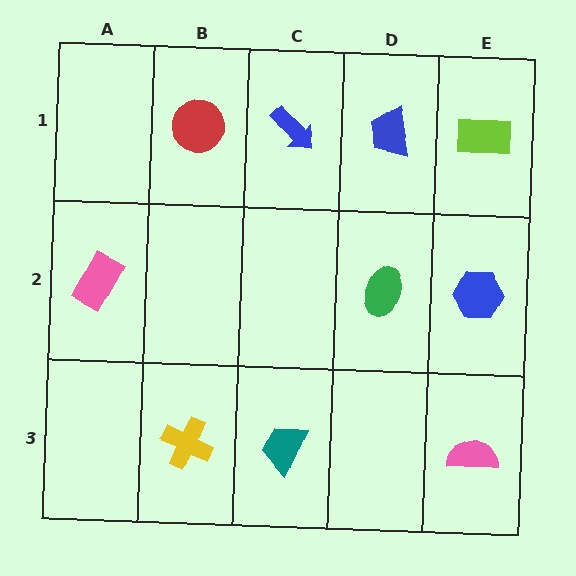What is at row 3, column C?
A teal trapezoid.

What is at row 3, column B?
A yellow cross.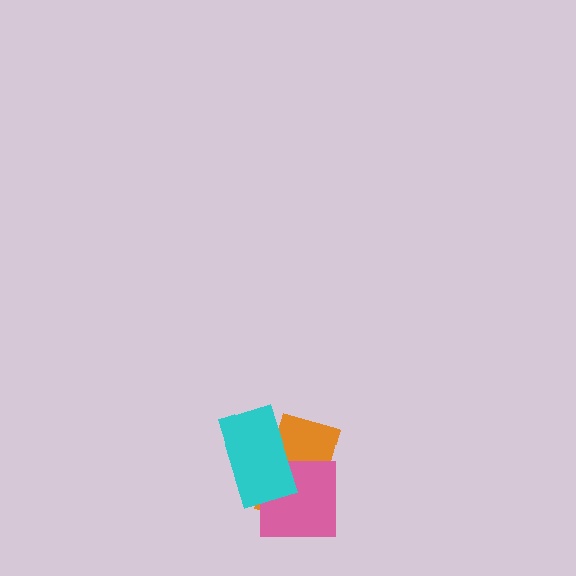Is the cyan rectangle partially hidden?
No, no other shape covers it.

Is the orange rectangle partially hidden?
Yes, it is partially covered by another shape.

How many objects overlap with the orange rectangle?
2 objects overlap with the orange rectangle.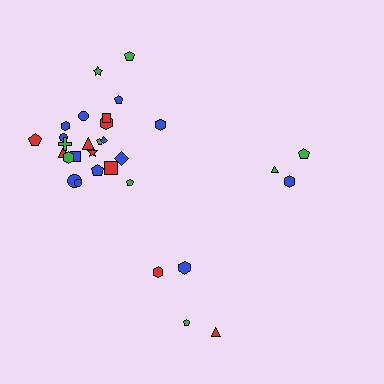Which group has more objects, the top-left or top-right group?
The top-left group.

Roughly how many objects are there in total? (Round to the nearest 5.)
Roughly 30 objects in total.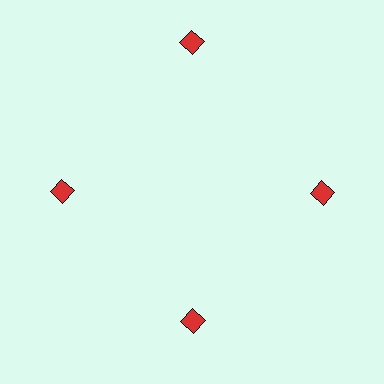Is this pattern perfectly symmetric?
No. The 4 red diamonds are arranged in a ring, but one element near the 12 o'clock position is pushed outward from the center, breaking the 4-fold rotational symmetry.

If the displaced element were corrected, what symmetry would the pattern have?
It would have 4-fold rotational symmetry — the pattern would map onto itself every 90 degrees.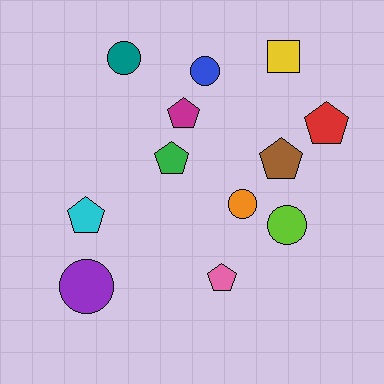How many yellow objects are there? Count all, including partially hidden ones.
There is 1 yellow object.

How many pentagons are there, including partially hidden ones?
There are 6 pentagons.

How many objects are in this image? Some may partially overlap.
There are 12 objects.